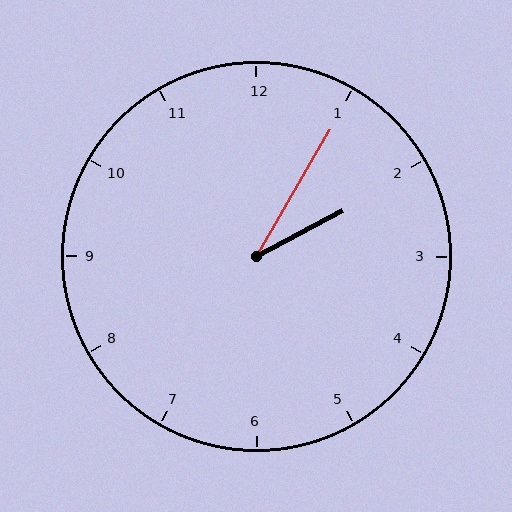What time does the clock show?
2:05.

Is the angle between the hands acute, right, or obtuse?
It is acute.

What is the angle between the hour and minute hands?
Approximately 32 degrees.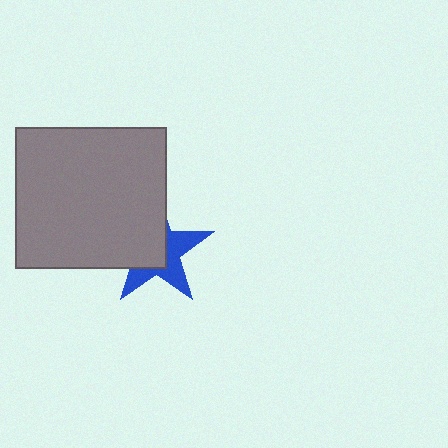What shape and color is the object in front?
The object in front is a gray rectangle.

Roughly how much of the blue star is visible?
About half of it is visible (roughly 45%).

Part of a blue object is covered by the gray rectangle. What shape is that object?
It is a star.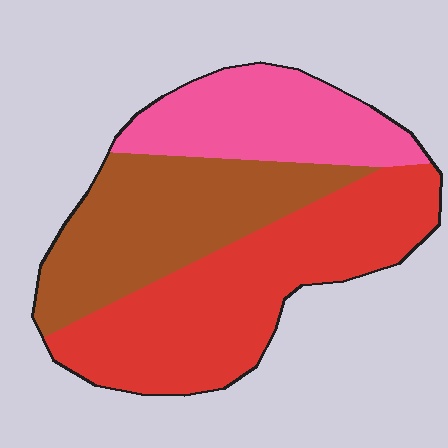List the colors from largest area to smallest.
From largest to smallest: red, brown, pink.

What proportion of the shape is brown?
Brown covers about 35% of the shape.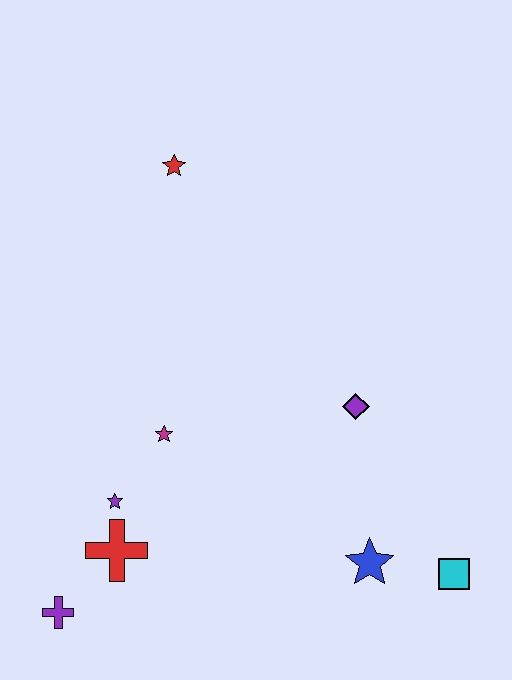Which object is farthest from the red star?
The cyan square is farthest from the red star.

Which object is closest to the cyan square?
The blue star is closest to the cyan square.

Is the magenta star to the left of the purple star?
No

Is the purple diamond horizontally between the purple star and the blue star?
Yes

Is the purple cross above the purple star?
No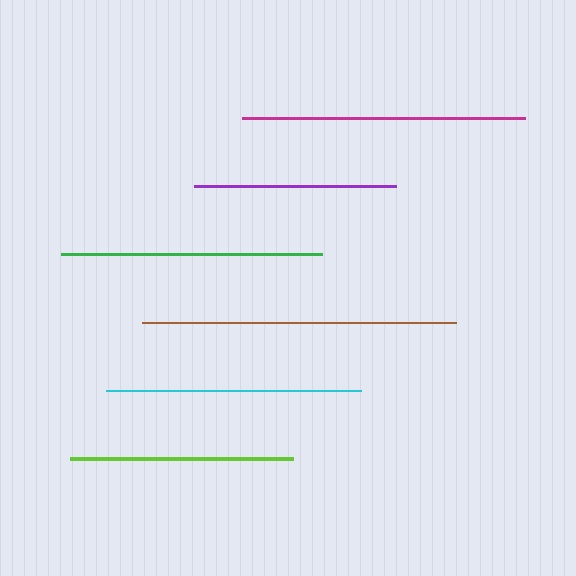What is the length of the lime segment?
The lime segment is approximately 223 pixels long.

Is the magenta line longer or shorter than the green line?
The magenta line is longer than the green line.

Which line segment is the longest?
The brown line is the longest at approximately 313 pixels.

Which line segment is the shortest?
The purple line is the shortest at approximately 202 pixels.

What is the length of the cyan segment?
The cyan segment is approximately 255 pixels long.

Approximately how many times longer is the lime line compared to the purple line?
The lime line is approximately 1.1 times the length of the purple line.